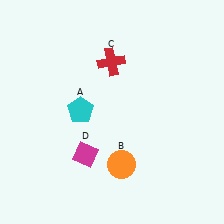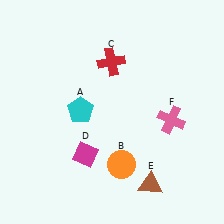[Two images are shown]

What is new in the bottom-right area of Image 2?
A pink cross (F) was added in the bottom-right area of Image 2.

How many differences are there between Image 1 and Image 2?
There are 2 differences between the two images.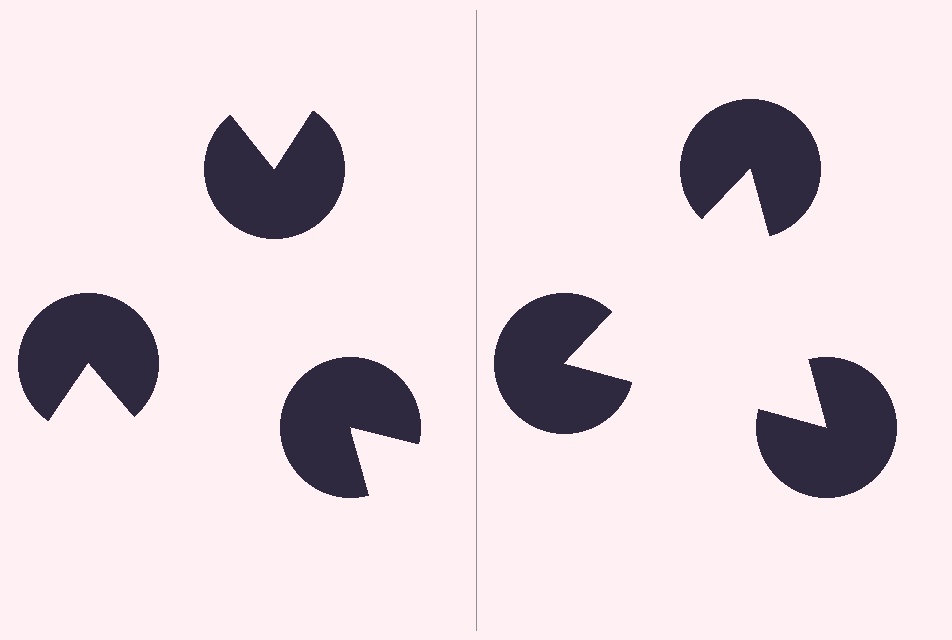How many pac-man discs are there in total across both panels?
6 — 3 on each side.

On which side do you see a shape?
An illusory triangle appears on the right side. On the left side the wedge cuts are rotated, so no coherent shape forms.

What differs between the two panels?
The pac-man discs are positioned identically on both sides; only the wedge orientations differ. On the right they align to a triangle; on the left they are misaligned.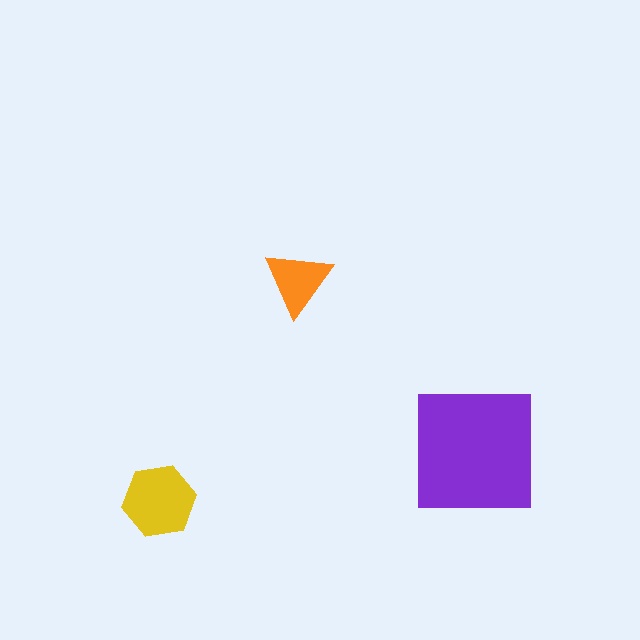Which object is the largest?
The purple square.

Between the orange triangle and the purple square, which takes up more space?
The purple square.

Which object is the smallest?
The orange triangle.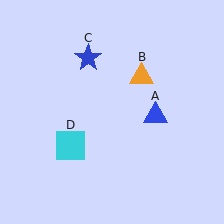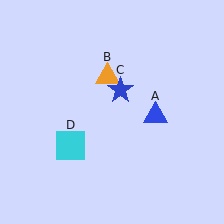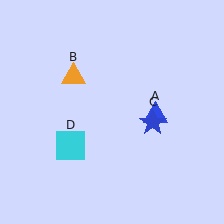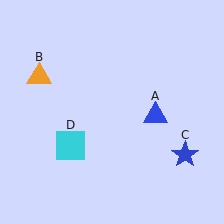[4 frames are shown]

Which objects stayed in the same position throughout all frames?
Blue triangle (object A) and cyan square (object D) remained stationary.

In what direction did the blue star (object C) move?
The blue star (object C) moved down and to the right.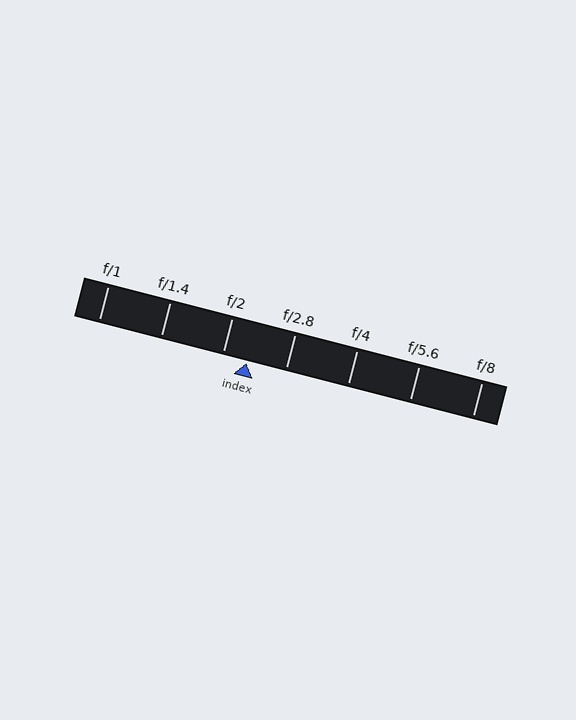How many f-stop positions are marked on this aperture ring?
There are 7 f-stop positions marked.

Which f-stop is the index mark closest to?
The index mark is closest to f/2.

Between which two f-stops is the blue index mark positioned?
The index mark is between f/2 and f/2.8.